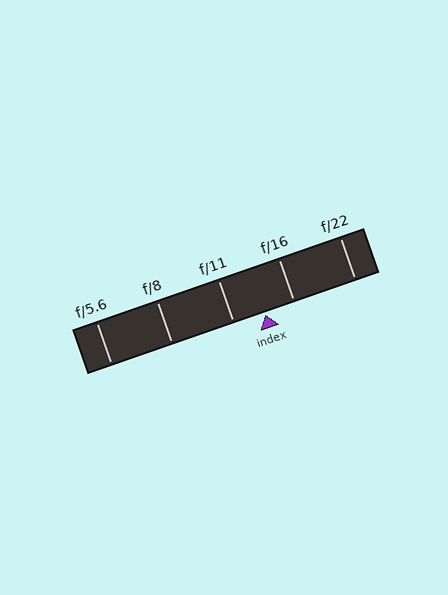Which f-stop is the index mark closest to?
The index mark is closest to f/16.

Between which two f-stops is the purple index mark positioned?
The index mark is between f/11 and f/16.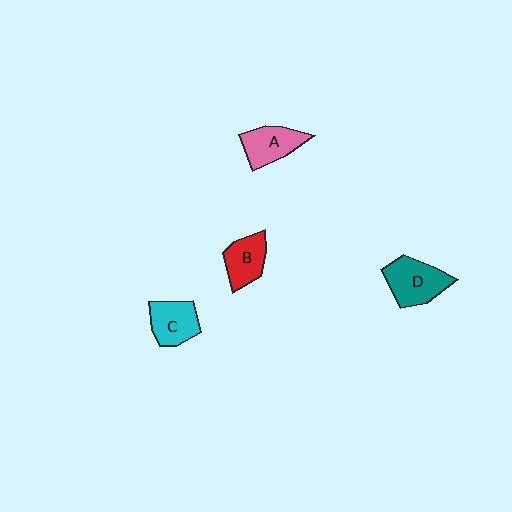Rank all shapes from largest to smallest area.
From largest to smallest: D (teal), A (pink), C (cyan), B (red).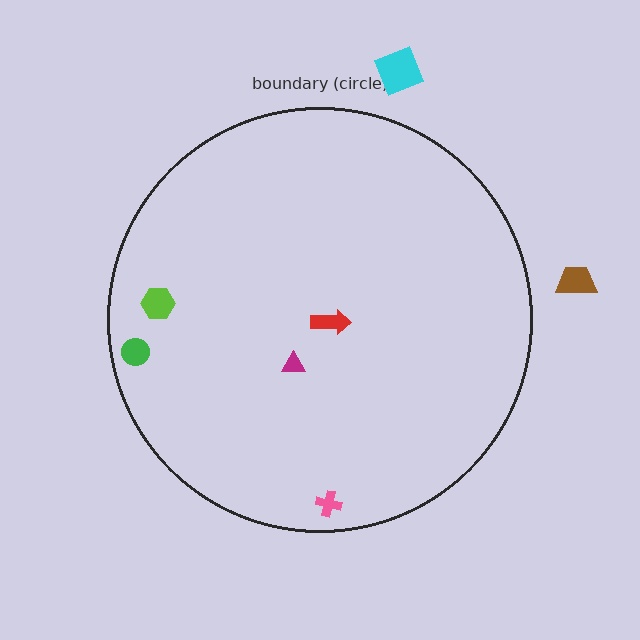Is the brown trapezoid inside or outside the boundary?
Outside.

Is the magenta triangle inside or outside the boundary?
Inside.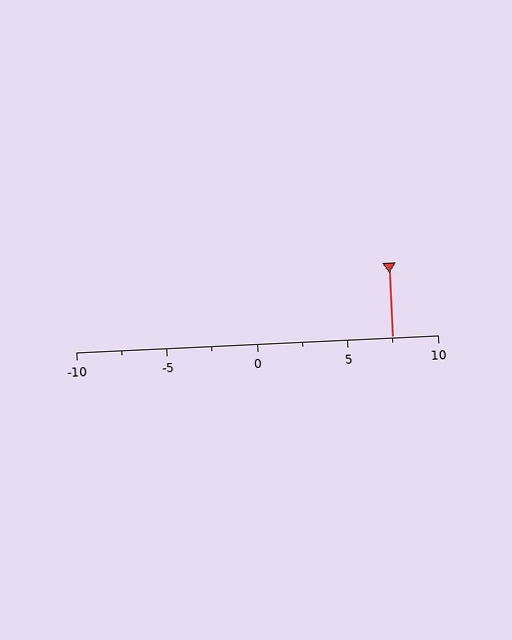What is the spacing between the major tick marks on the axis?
The major ticks are spaced 5 apart.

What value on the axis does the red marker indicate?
The marker indicates approximately 7.5.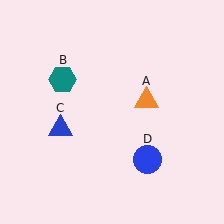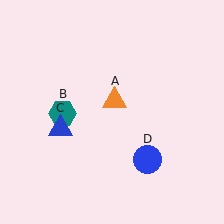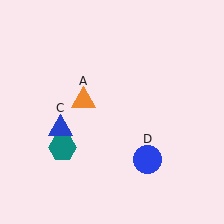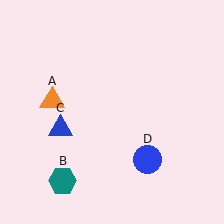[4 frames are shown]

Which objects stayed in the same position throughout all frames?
Blue triangle (object C) and blue circle (object D) remained stationary.